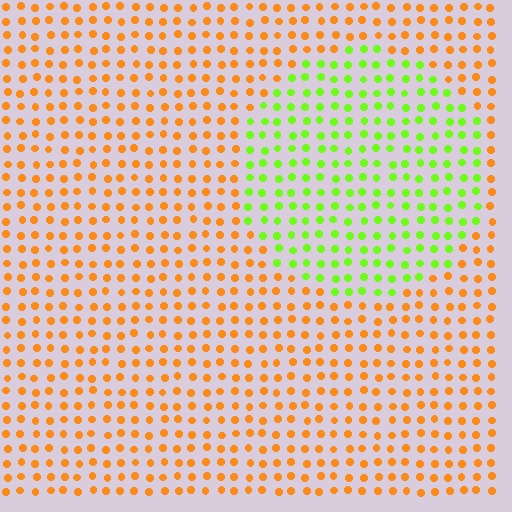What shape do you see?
I see a circle.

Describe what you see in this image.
The image is filled with small orange elements in a uniform arrangement. A circle-shaped region is visible where the elements are tinted to a slightly different hue, forming a subtle color boundary.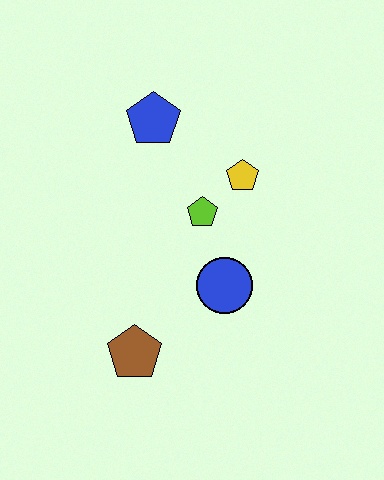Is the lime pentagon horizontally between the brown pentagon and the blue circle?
Yes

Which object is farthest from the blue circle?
The blue pentagon is farthest from the blue circle.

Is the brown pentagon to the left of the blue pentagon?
Yes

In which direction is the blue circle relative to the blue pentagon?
The blue circle is below the blue pentagon.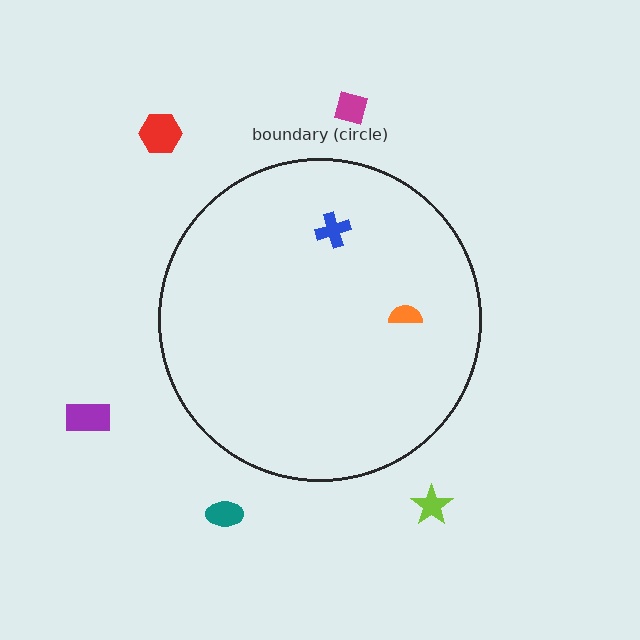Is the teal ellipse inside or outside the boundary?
Outside.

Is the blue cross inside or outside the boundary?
Inside.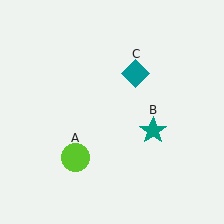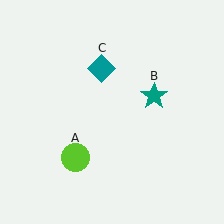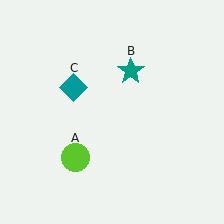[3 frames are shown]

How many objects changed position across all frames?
2 objects changed position: teal star (object B), teal diamond (object C).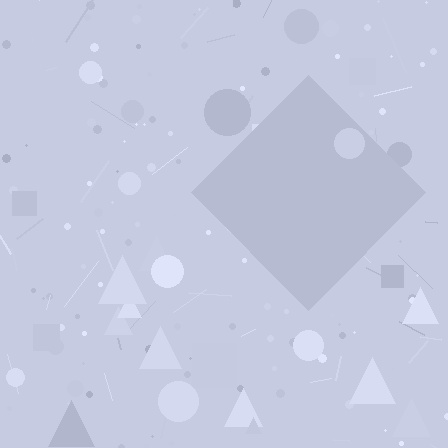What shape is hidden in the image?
A diamond is hidden in the image.